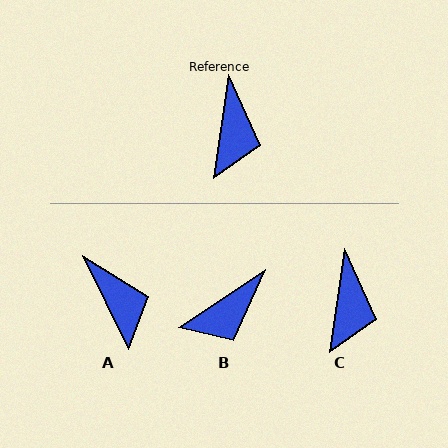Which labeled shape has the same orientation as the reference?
C.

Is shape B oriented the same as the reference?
No, it is off by about 49 degrees.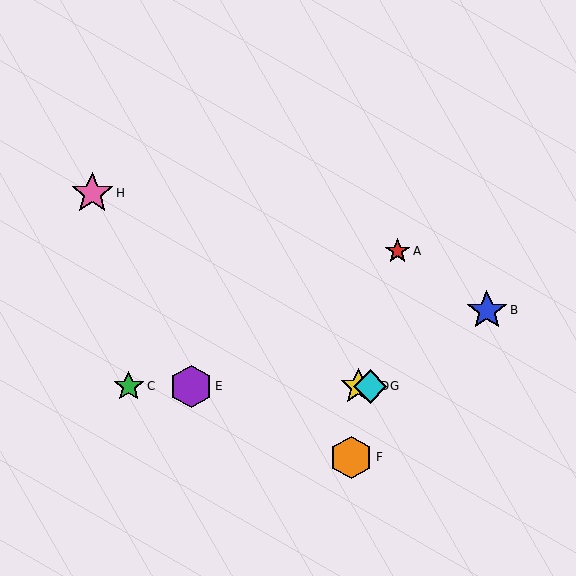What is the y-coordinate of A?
Object A is at y≈251.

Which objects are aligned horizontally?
Objects C, D, E, G are aligned horizontally.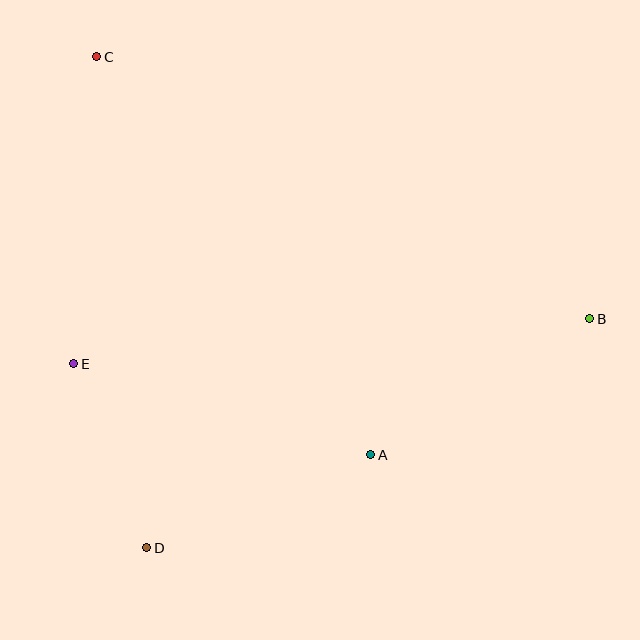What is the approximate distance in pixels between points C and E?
The distance between C and E is approximately 308 pixels.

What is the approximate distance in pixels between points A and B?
The distance between A and B is approximately 258 pixels.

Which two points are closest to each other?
Points D and E are closest to each other.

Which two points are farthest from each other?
Points B and C are farthest from each other.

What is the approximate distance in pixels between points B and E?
The distance between B and E is approximately 518 pixels.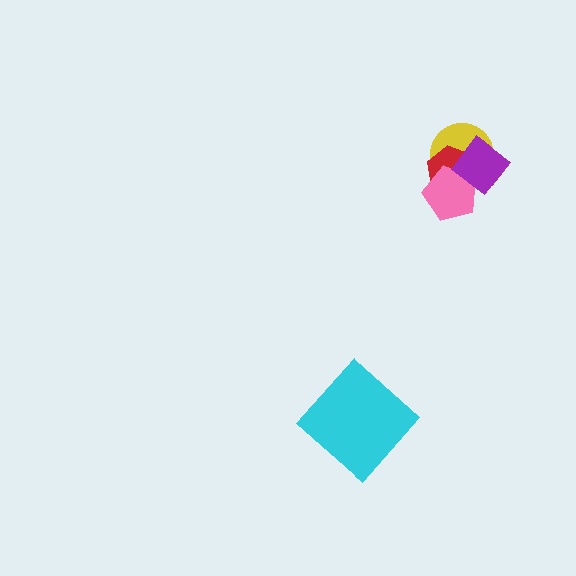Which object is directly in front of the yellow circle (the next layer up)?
The red hexagon is directly in front of the yellow circle.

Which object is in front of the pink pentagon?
The purple diamond is in front of the pink pentagon.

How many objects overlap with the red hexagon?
3 objects overlap with the red hexagon.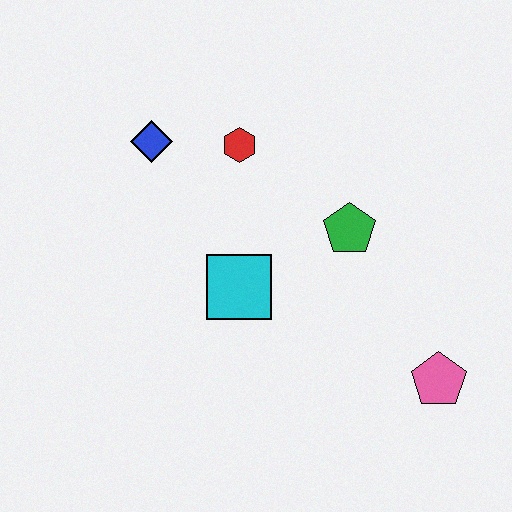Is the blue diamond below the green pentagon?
No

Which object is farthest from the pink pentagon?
The blue diamond is farthest from the pink pentagon.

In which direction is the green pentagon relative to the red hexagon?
The green pentagon is to the right of the red hexagon.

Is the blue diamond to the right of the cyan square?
No